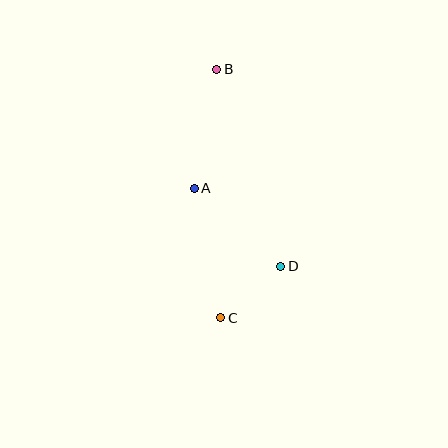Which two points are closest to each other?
Points C and D are closest to each other.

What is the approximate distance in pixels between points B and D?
The distance between B and D is approximately 207 pixels.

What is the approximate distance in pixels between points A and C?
The distance between A and C is approximately 132 pixels.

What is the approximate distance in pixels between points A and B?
The distance between A and B is approximately 121 pixels.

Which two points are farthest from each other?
Points B and C are farthest from each other.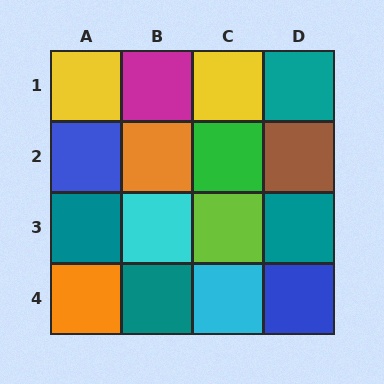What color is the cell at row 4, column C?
Cyan.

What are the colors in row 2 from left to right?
Blue, orange, green, brown.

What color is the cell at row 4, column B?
Teal.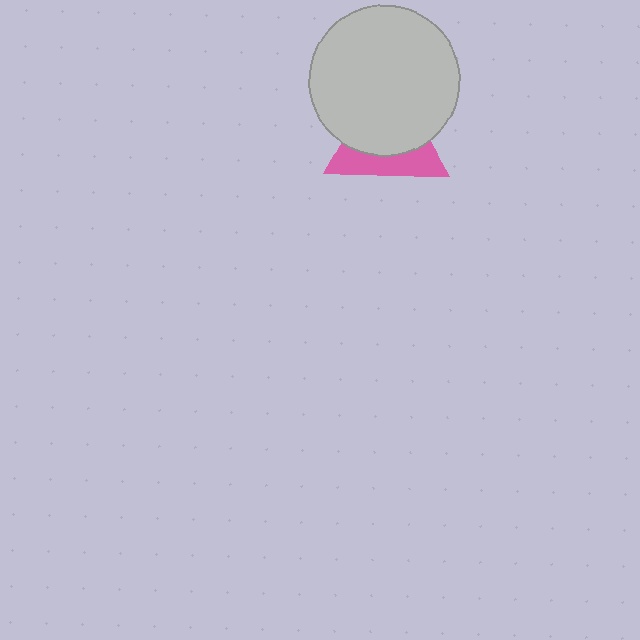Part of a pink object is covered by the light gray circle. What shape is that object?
It is a triangle.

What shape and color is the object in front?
The object in front is a light gray circle.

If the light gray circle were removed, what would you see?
You would see the complete pink triangle.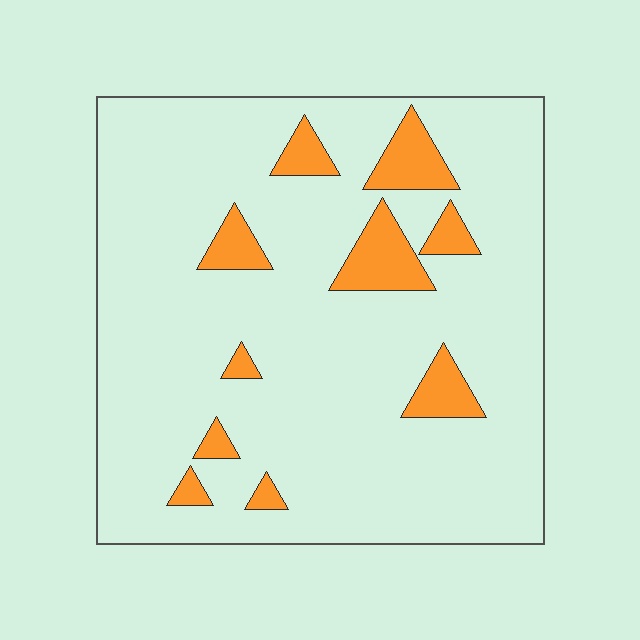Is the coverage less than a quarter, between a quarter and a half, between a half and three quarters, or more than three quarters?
Less than a quarter.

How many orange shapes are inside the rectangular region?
10.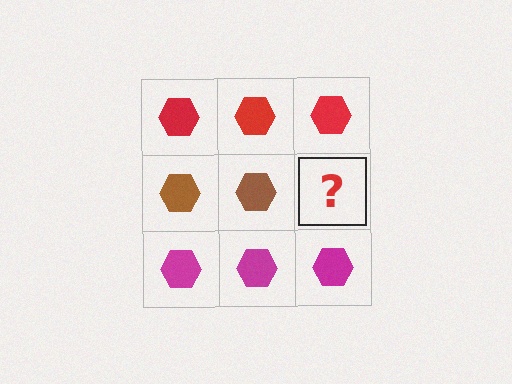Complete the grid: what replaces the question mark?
The question mark should be replaced with a brown hexagon.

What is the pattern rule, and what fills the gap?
The rule is that each row has a consistent color. The gap should be filled with a brown hexagon.